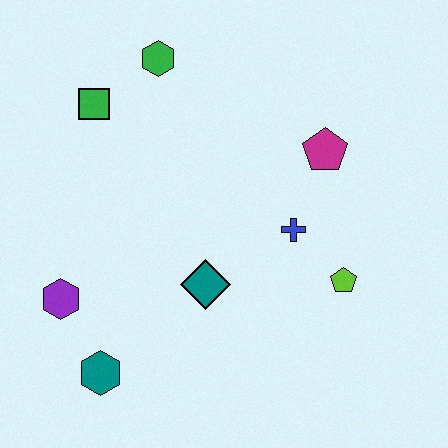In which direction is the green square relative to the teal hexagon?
The green square is above the teal hexagon.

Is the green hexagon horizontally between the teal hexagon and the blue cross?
Yes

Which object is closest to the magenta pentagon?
The blue cross is closest to the magenta pentagon.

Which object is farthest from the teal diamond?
The green hexagon is farthest from the teal diamond.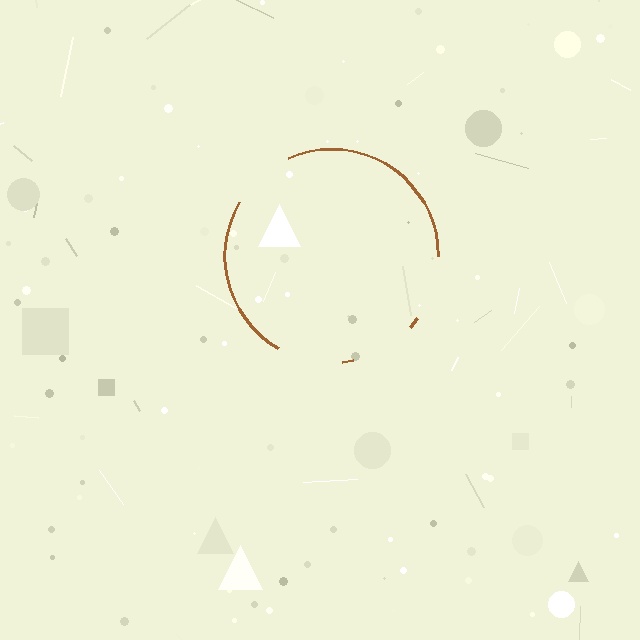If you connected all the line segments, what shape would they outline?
They would outline a circle.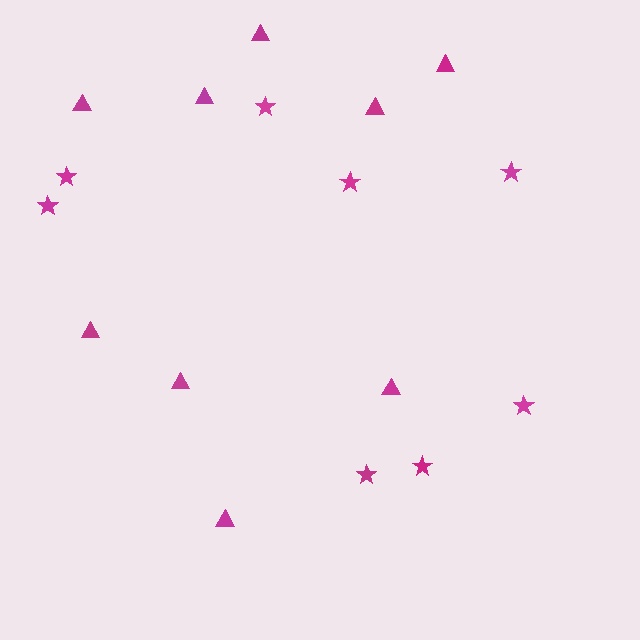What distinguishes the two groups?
There are 2 groups: one group of stars (8) and one group of triangles (9).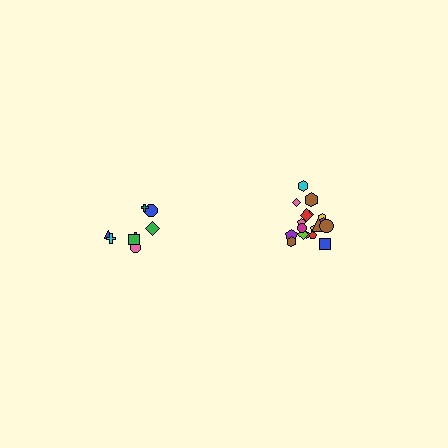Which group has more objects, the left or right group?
The right group.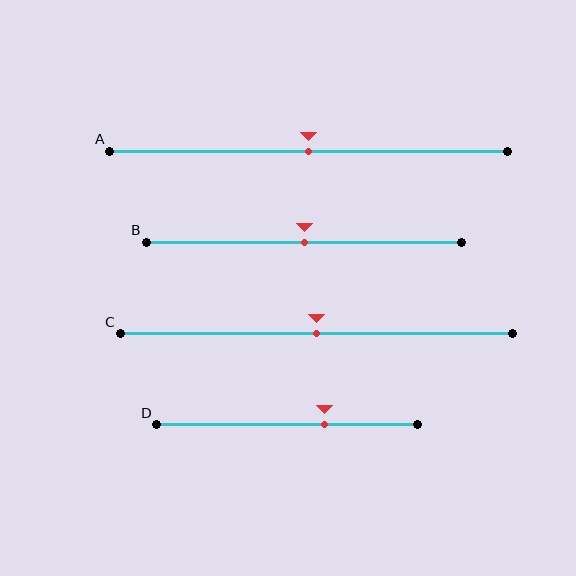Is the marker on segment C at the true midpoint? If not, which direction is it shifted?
Yes, the marker on segment C is at the true midpoint.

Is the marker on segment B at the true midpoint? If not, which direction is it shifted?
Yes, the marker on segment B is at the true midpoint.